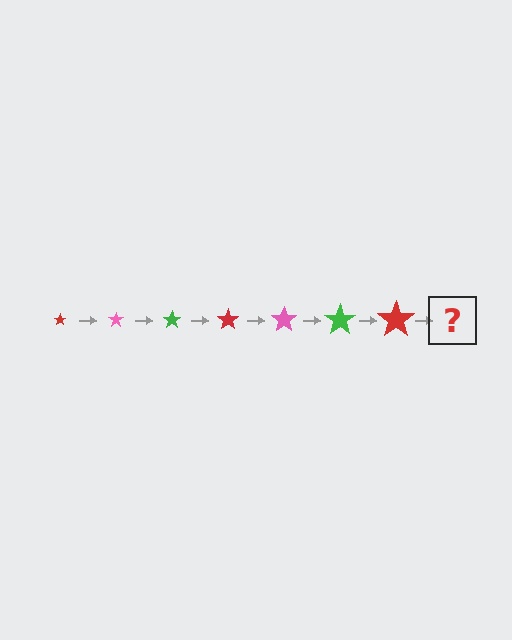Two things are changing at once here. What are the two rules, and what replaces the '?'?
The two rules are that the star grows larger each step and the color cycles through red, pink, and green. The '?' should be a pink star, larger than the previous one.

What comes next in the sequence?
The next element should be a pink star, larger than the previous one.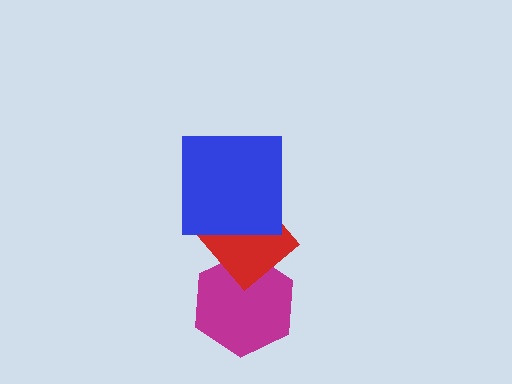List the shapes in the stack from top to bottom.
From top to bottom: the blue square, the red diamond, the magenta hexagon.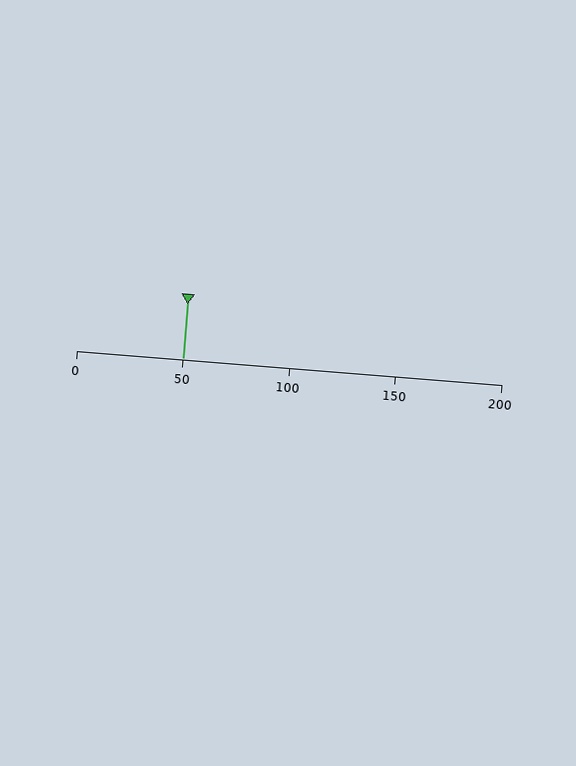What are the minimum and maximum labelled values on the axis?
The axis runs from 0 to 200.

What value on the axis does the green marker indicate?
The marker indicates approximately 50.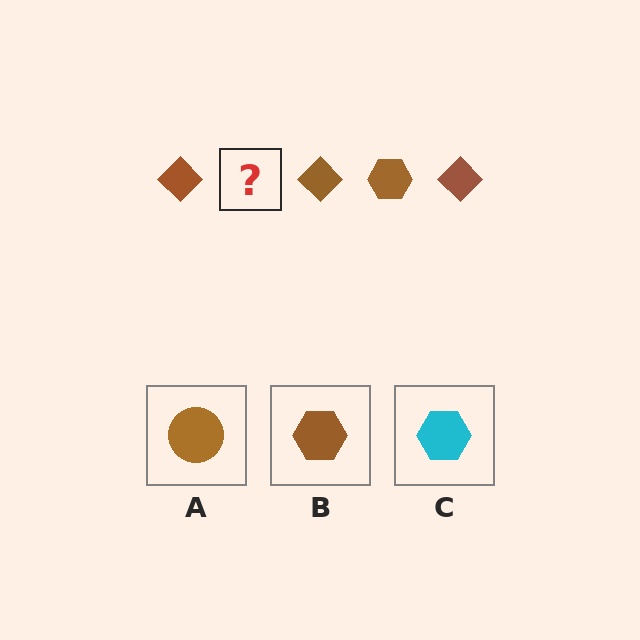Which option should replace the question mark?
Option B.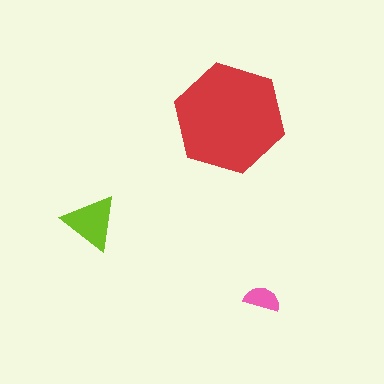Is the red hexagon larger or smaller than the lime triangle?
Larger.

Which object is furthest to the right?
The pink semicircle is rightmost.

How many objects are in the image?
There are 3 objects in the image.